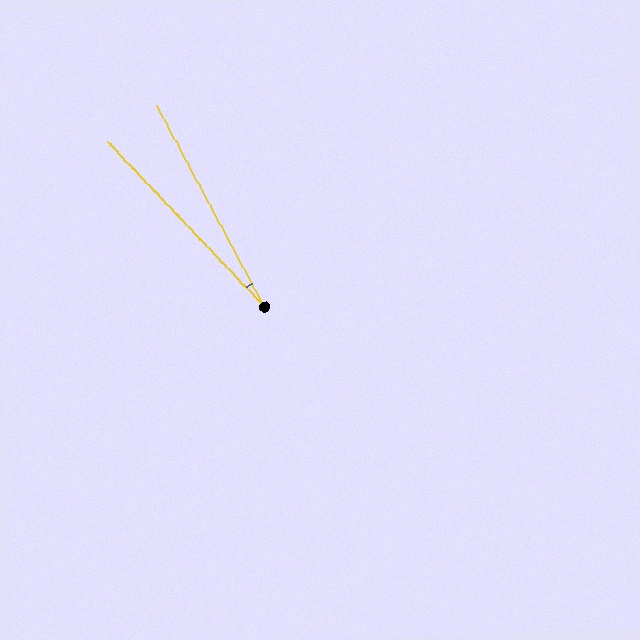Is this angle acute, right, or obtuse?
It is acute.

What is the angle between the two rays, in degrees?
Approximately 15 degrees.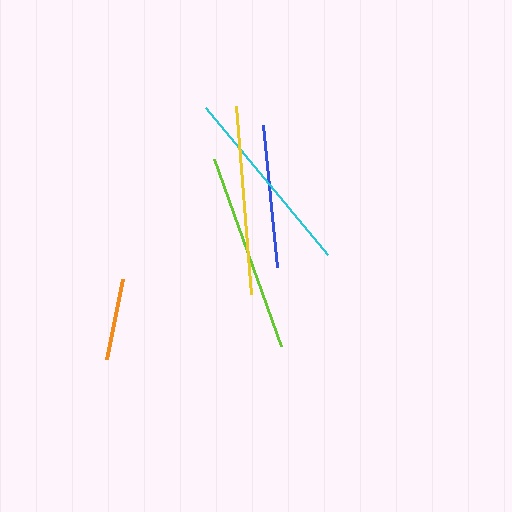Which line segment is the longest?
The lime line is the longest at approximately 199 pixels.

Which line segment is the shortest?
The orange line is the shortest at approximately 82 pixels.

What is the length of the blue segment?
The blue segment is approximately 143 pixels long.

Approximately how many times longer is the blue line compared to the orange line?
The blue line is approximately 1.7 times the length of the orange line.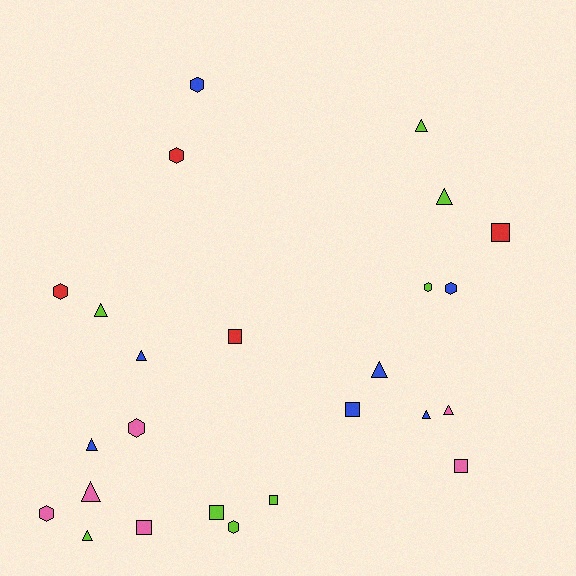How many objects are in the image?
There are 25 objects.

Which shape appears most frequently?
Triangle, with 10 objects.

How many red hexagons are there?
There are 2 red hexagons.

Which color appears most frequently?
Lime, with 8 objects.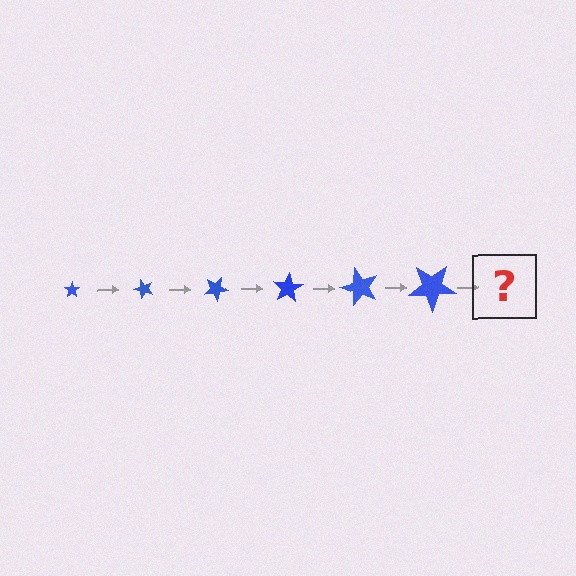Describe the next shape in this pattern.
It should be a star, larger than the previous one and rotated 300 degrees from the start.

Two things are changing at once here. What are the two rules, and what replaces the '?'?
The two rules are that the star grows larger each step and it rotates 50 degrees each step. The '?' should be a star, larger than the previous one and rotated 300 degrees from the start.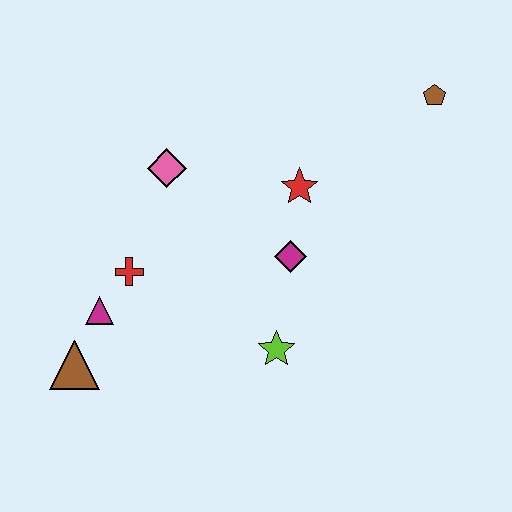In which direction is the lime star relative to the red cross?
The lime star is to the right of the red cross.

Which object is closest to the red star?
The magenta diamond is closest to the red star.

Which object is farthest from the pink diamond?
The brown pentagon is farthest from the pink diamond.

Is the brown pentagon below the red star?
No